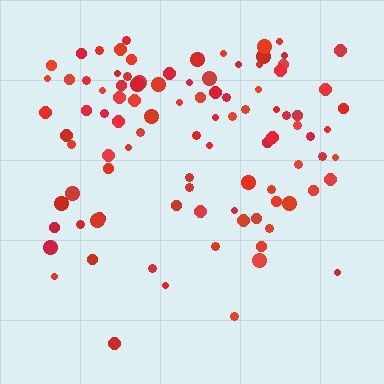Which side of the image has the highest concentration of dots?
The top.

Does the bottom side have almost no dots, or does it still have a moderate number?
Still a moderate number, just noticeably fewer than the top.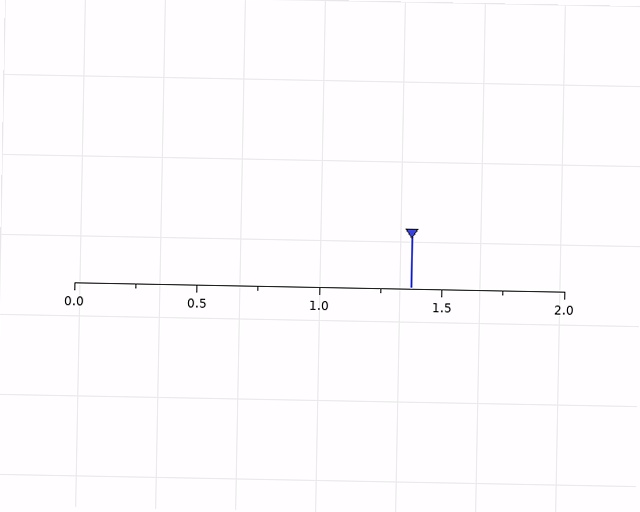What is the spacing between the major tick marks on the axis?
The major ticks are spaced 0.5 apart.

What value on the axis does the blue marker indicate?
The marker indicates approximately 1.38.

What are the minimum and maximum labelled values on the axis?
The axis runs from 0.0 to 2.0.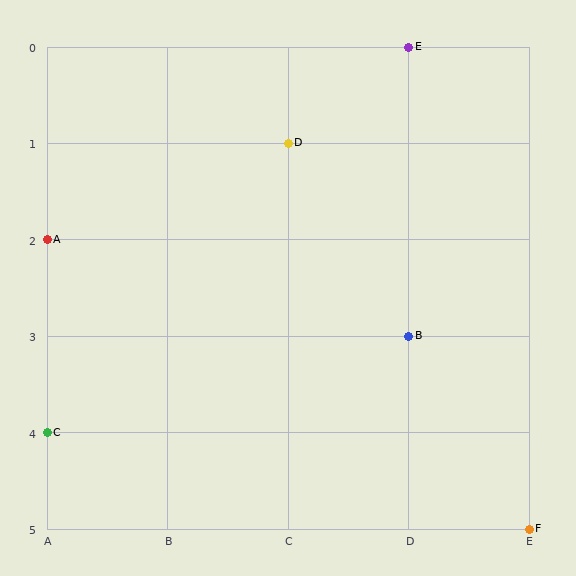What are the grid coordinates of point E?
Point E is at grid coordinates (D, 0).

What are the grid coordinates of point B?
Point B is at grid coordinates (D, 3).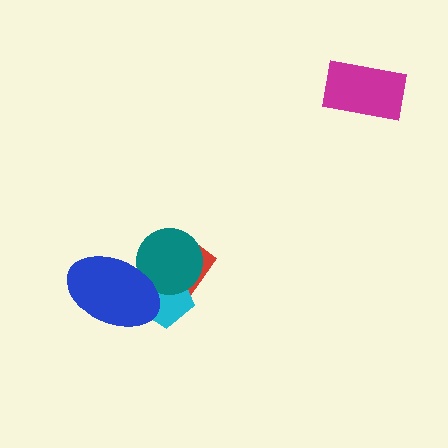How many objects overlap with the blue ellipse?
3 objects overlap with the blue ellipse.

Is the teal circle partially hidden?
Yes, it is partially covered by another shape.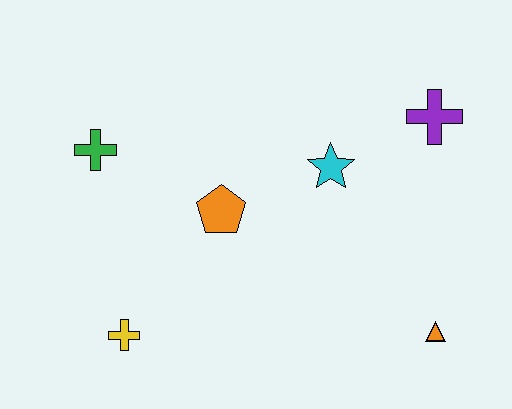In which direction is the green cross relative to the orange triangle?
The green cross is to the left of the orange triangle.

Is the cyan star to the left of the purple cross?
Yes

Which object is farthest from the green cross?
The orange triangle is farthest from the green cross.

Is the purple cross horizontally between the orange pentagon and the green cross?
No